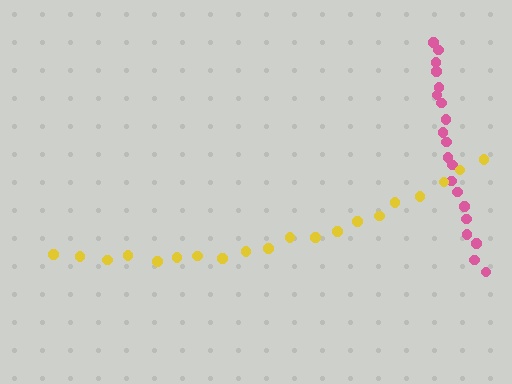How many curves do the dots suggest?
There are 2 distinct paths.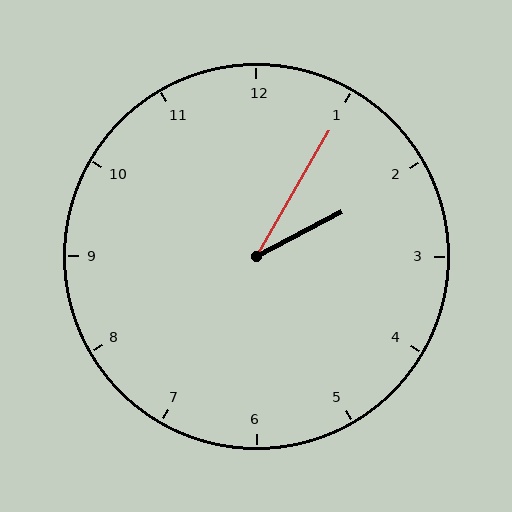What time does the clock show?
2:05.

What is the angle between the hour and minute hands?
Approximately 32 degrees.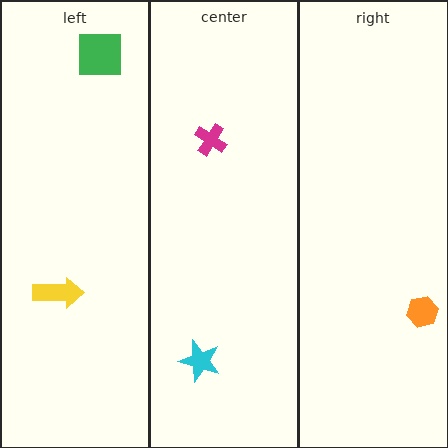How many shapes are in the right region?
1.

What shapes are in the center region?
The magenta cross, the cyan star.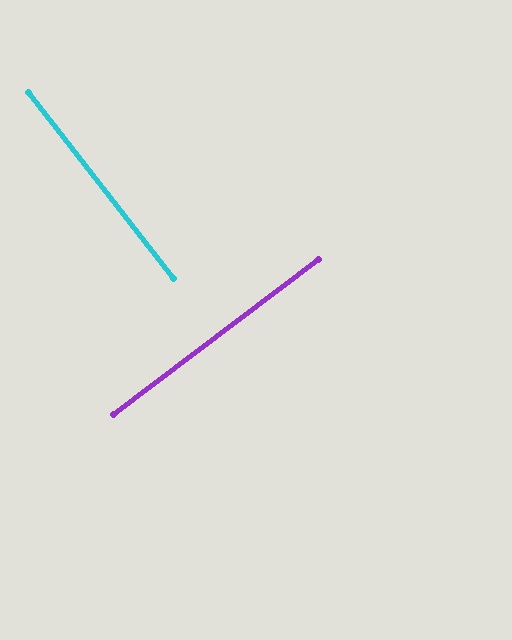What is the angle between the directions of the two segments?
Approximately 89 degrees.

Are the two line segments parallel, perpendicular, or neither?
Perpendicular — they meet at approximately 89°.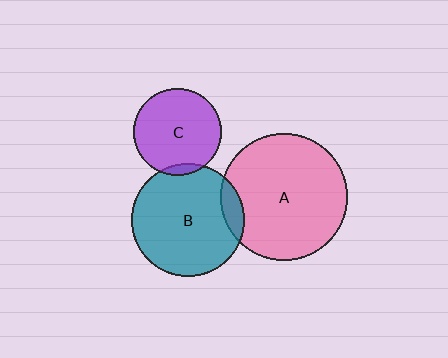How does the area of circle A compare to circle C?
Approximately 2.1 times.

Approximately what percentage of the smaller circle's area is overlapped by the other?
Approximately 5%.